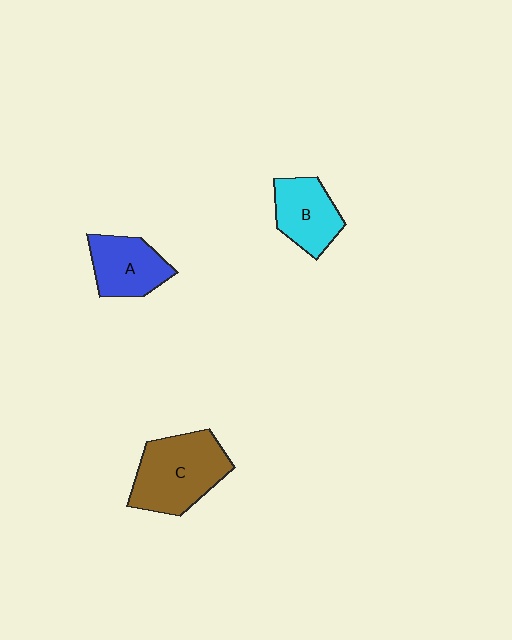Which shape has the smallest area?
Shape B (cyan).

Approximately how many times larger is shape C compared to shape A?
Approximately 1.5 times.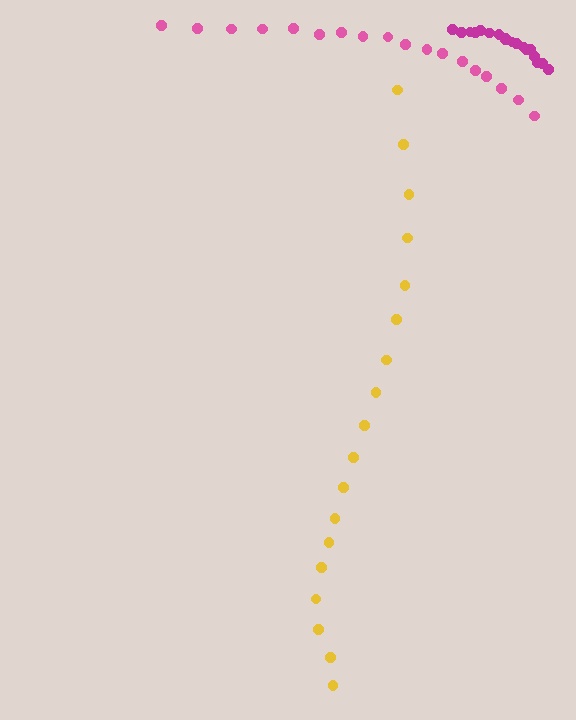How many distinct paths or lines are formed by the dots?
There are 3 distinct paths.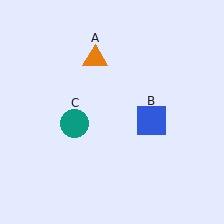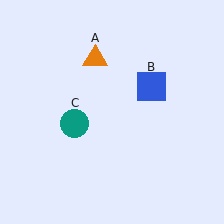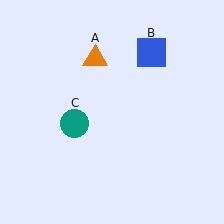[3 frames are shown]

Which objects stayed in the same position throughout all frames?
Orange triangle (object A) and teal circle (object C) remained stationary.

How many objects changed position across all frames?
1 object changed position: blue square (object B).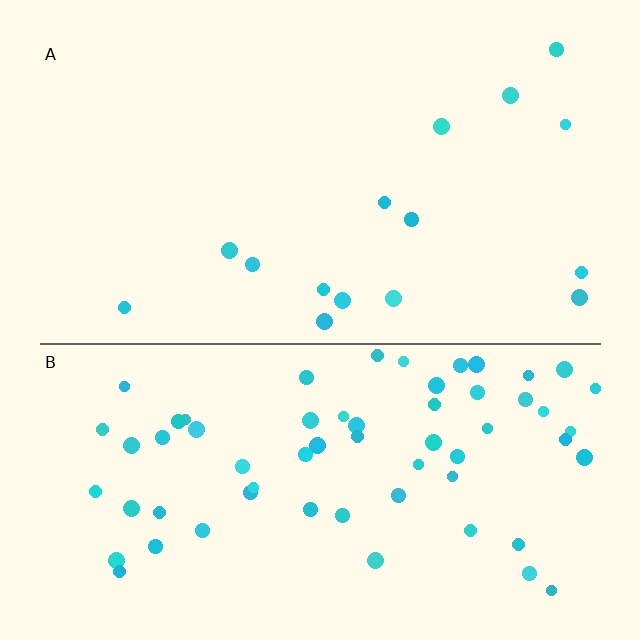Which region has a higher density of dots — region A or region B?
B (the bottom).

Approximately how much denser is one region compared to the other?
Approximately 4.2× — region B over region A.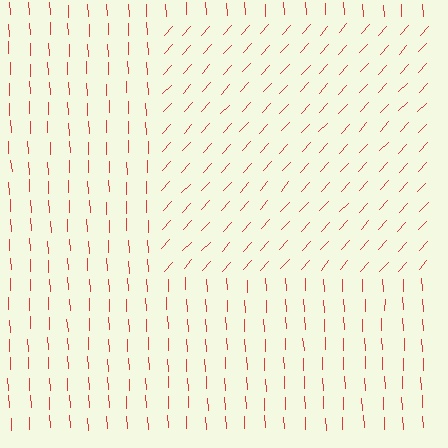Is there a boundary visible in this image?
Yes, there is a texture boundary formed by a change in line orientation.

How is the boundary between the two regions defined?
The boundary is defined purely by a change in line orientation (approximately 45 degrees difference). All lines are the same color and thickness.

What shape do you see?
I see a rectangle.